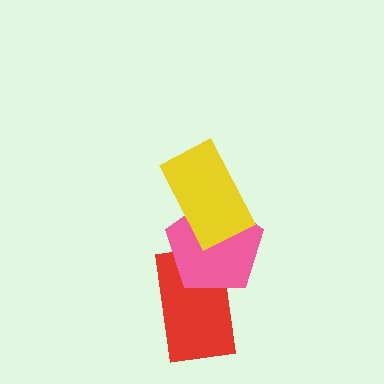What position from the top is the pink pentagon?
The pink pentagon is 2nd from the top.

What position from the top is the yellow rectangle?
The yellow rectangle is 1st from the top.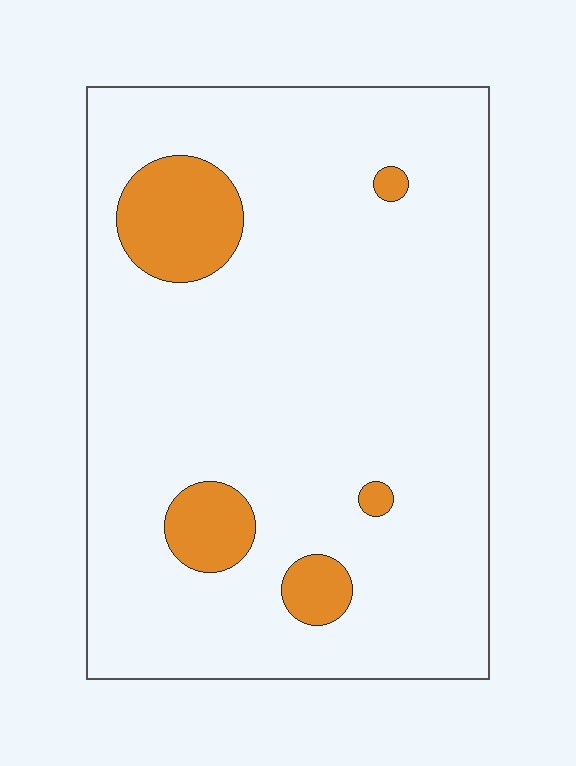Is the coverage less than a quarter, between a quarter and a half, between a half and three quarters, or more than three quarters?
Less than a quarter.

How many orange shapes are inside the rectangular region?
5.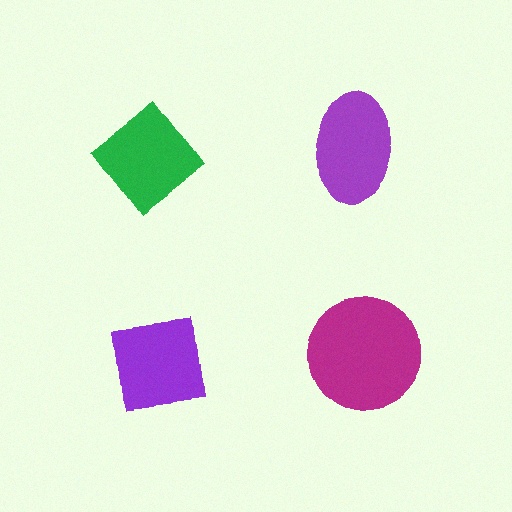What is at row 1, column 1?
A green diamond.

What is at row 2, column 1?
A purple square.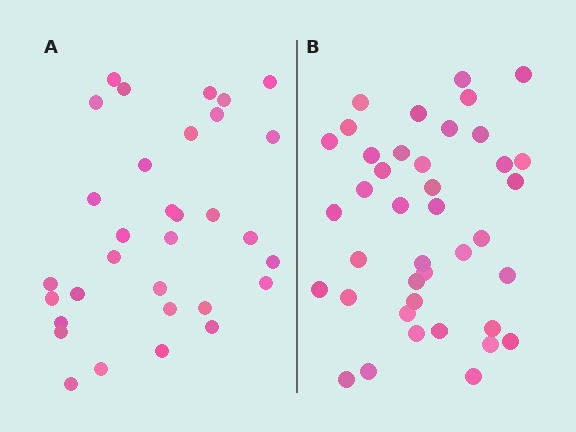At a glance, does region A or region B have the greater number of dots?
Region B (the right region) has more dots.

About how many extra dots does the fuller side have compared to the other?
Region B has roughly 8 or so more dots than region A.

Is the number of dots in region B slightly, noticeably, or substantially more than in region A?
Region B has noticeably more, but not dramatically so. The ratio is roughly 1.2 to 1.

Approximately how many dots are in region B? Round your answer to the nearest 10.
About 40 dots.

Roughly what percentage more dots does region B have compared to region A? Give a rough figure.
About 25% more.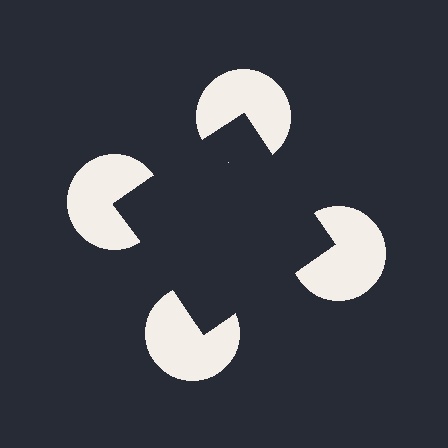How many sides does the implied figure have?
4 sides.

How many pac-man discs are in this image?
There are 4 — one at each vertex of the illusory square.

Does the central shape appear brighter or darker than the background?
It typically appears slightly darker than the background, even though no actual brightness change is drawn.